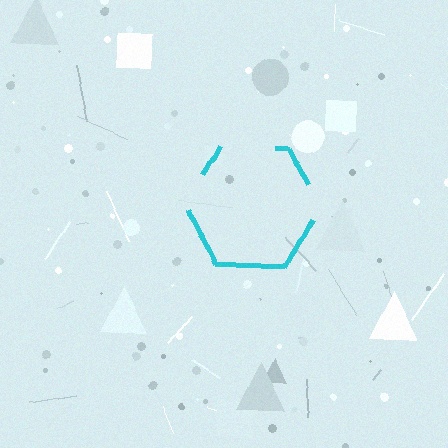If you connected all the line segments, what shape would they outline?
They would outline a hexagon.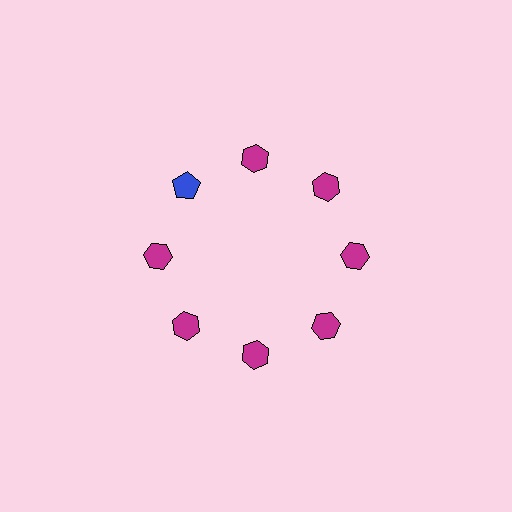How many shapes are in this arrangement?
There are 8 shapes arranged in a ring pattern.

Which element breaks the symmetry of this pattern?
The blue pentagon at roughly the 10 o'clock position breaks the symmetry. All other shapes are magenta hexagons.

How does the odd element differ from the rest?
It differs in both color (blue instead of magenta) and shape (pentagon instead of hexagon).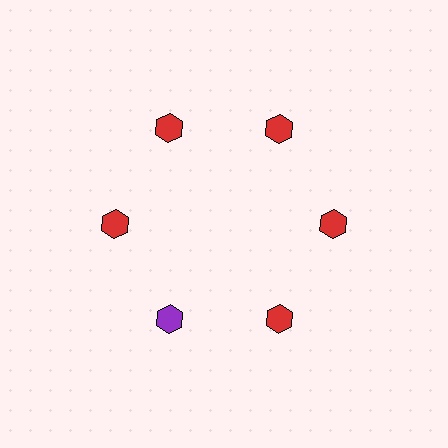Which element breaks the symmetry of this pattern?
The purple hexagon at roughly the 7 o'clock position breaks the symmetry. All other shapes are red hexagons.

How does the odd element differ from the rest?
It has a different color: purple instead of red.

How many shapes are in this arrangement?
There are 6 shapes arranged in a ring pattern.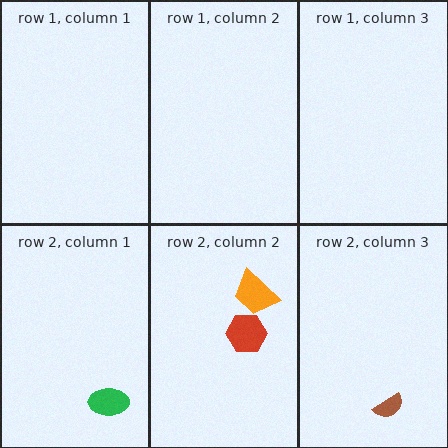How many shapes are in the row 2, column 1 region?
1.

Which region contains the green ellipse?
The row 2, column 1 region.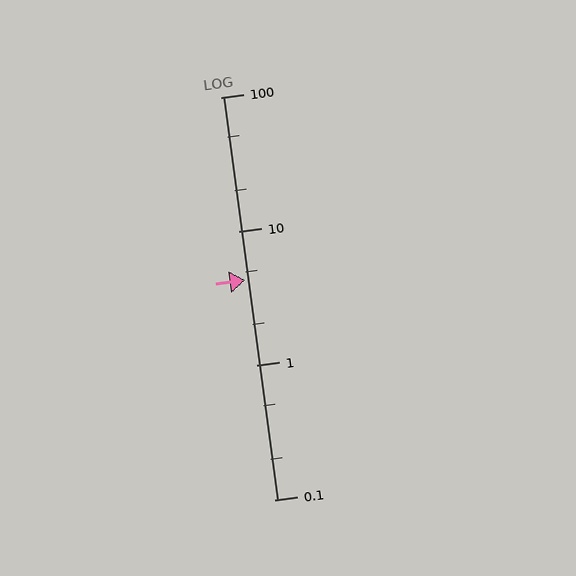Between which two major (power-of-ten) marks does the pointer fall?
The pointer is between 1 and 10.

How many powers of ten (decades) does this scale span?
The scale spans 3 decades, from 0.1 to 100.